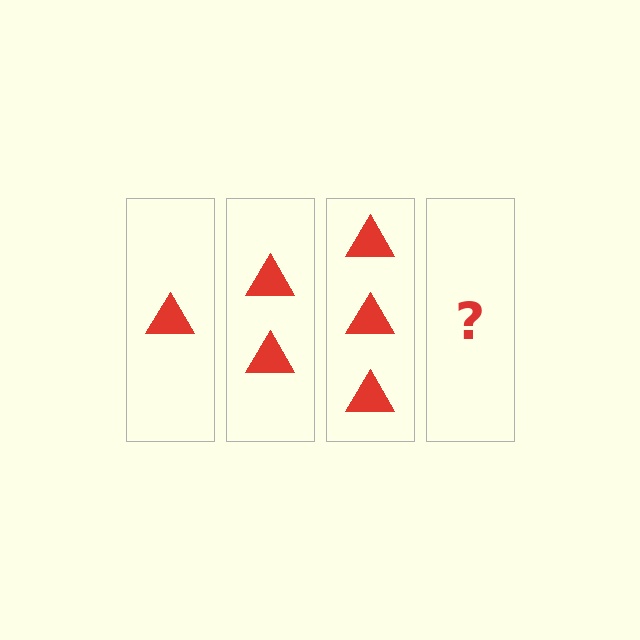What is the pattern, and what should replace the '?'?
The pattern is that each step adds one more triangle. The '?' should be 4 triangles.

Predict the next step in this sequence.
The next step is 4 triangles.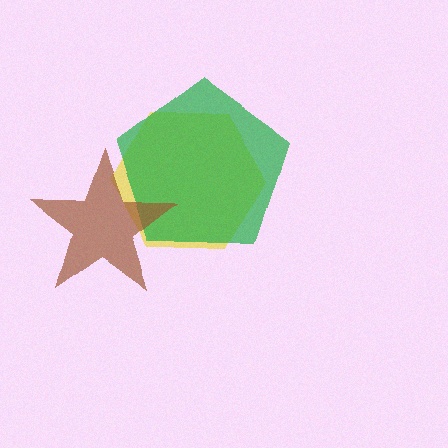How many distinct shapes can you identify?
There are 3 distinct shapes: a yellow hexagon, a green pentagon, a brown star.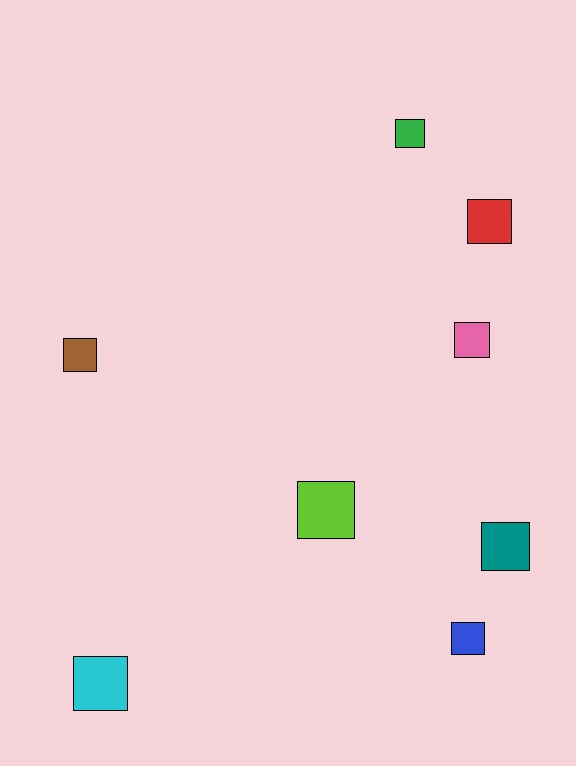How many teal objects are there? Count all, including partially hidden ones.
There is 1 teal object.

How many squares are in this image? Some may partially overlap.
There are 8 squares.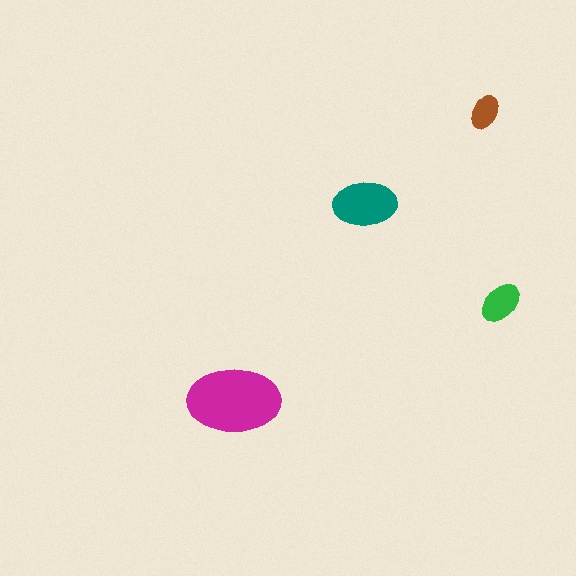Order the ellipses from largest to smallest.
the magenta one, the teal one, the green one, the brown one.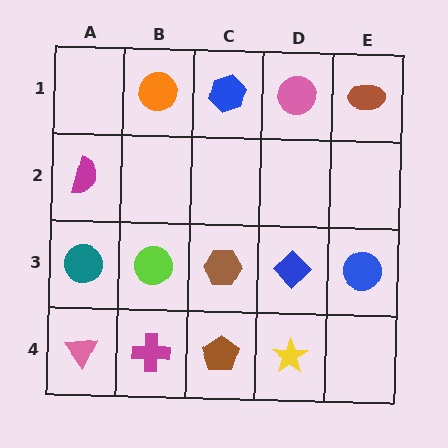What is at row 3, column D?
A blue diamond.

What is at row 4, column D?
A yellow star.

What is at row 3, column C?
A brown hexagon.